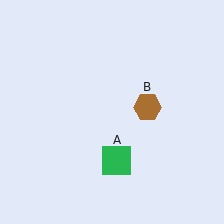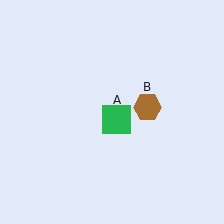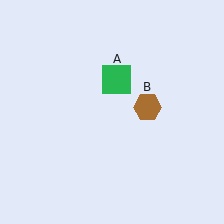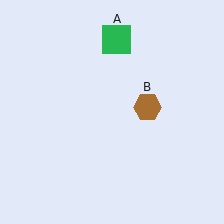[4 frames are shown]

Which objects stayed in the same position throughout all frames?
Brown hexagon (object B) remained stationary.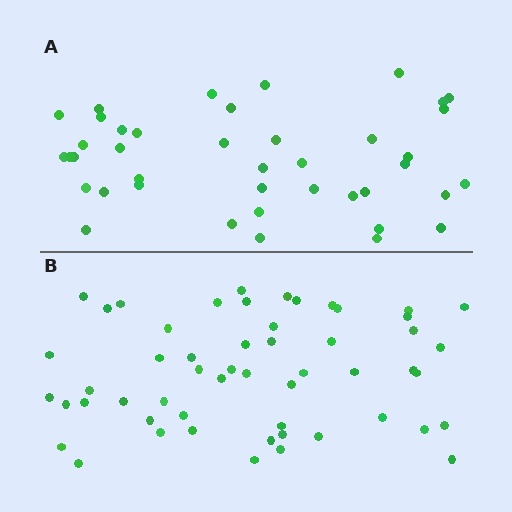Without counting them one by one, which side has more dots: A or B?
Region B (the bottom region) has more dots.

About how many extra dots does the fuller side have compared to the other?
Region B has approximately 15 more dots than region A.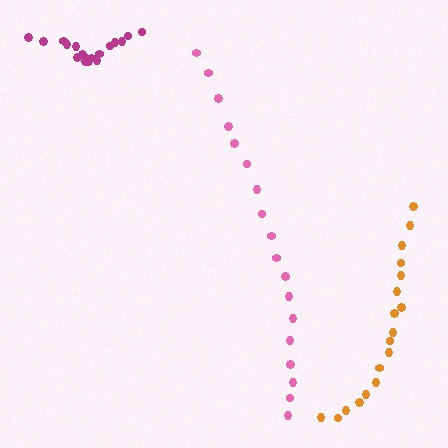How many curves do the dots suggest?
There are 3 distinct paths.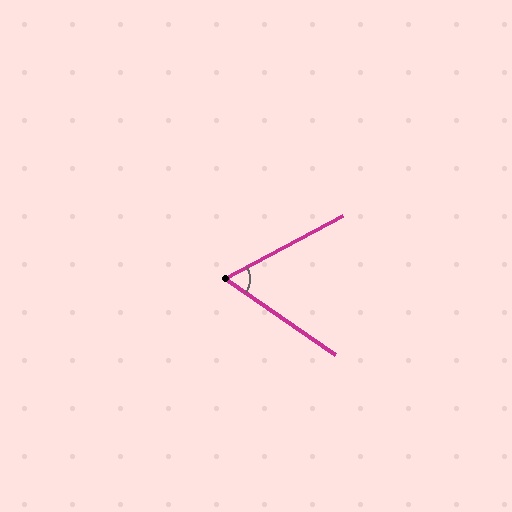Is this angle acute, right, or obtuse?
It is acute.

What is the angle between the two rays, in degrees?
Approximately 62 degrees.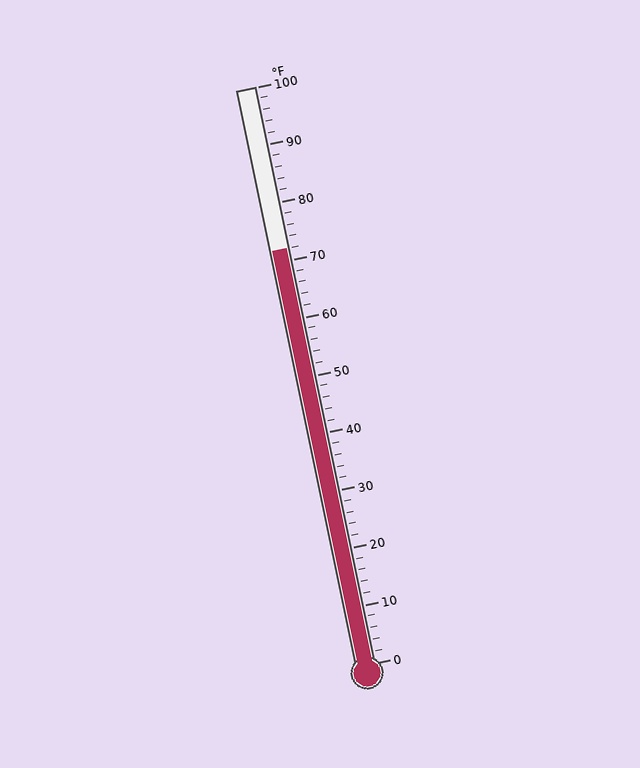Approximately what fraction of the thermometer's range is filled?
The thermometer is filled to approximately 70% of its range.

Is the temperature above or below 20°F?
The temperature is above 20°F.